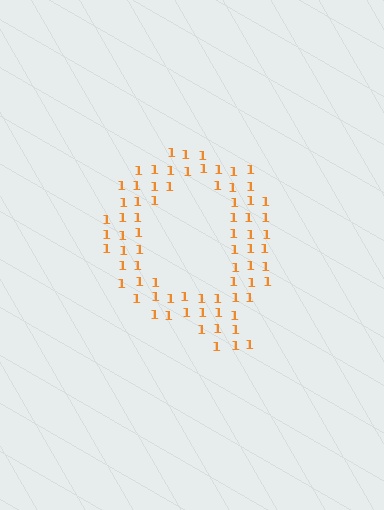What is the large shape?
The large shape is the letter Q.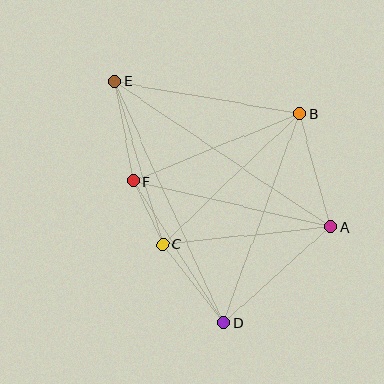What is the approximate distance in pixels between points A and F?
The distance between A and F is approximately 202 pixels.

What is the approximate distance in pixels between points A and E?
The distance between A and E is approximately 261 pixels.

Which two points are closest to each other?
Points C and F are closest to each other.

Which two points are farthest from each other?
Points D and E are farthest from each other.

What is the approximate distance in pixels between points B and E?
The distance between B and E is approximately 188 pixels.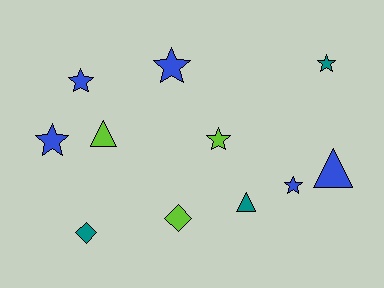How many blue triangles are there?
There is 1 blue triangle.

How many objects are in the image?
There are 11 objects.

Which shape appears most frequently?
Star, with 6 objects.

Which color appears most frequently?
Blue, with 5 objects.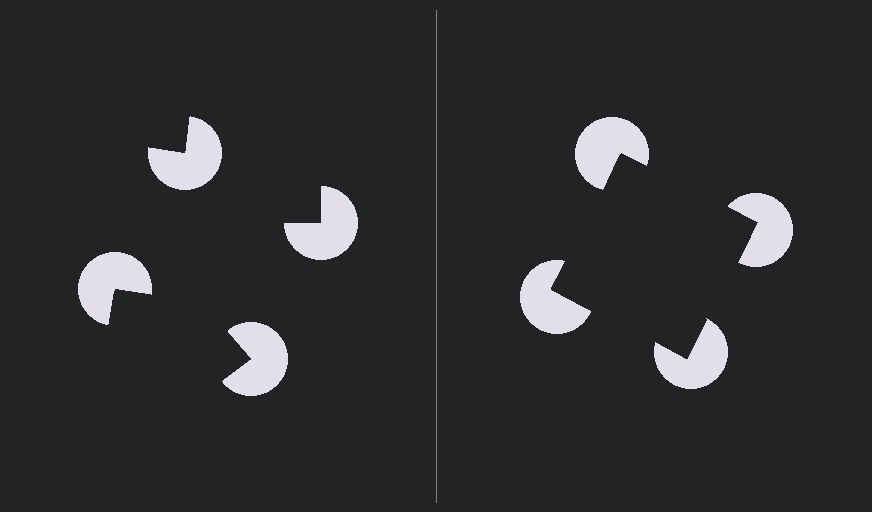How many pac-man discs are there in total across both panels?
8 — 4 on each side.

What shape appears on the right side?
An illusory square.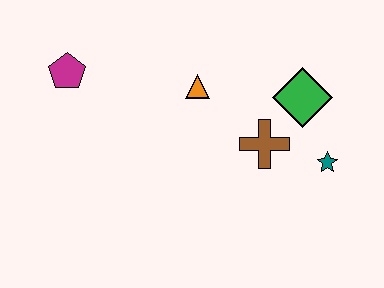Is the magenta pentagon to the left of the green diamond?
Yes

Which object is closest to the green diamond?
The brown cross is closest to the green diamond.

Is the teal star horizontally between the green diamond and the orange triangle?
No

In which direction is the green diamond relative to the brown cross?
The green diamond is above the brown cross.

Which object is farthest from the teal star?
The magenta pentagon is farthest from the teal star.